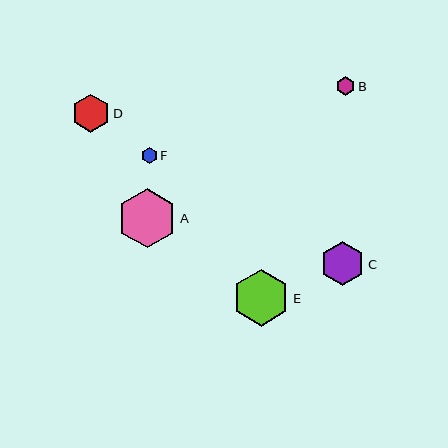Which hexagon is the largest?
Hexagon A is the largest with a size of approximately 59 pixels.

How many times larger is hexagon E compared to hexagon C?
Hexagon E is approximately 1.3 times the size of hexagon C.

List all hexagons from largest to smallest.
From largest to smallest: A, E, C, D, B, F.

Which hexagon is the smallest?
Hexagon F is the smallest with a size of approximately 15 pixels.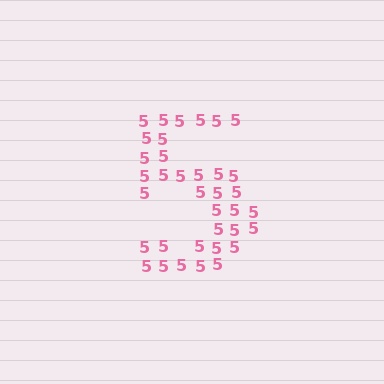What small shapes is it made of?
It is made of small digit 5's.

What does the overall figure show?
The overall figure shows the digit 5.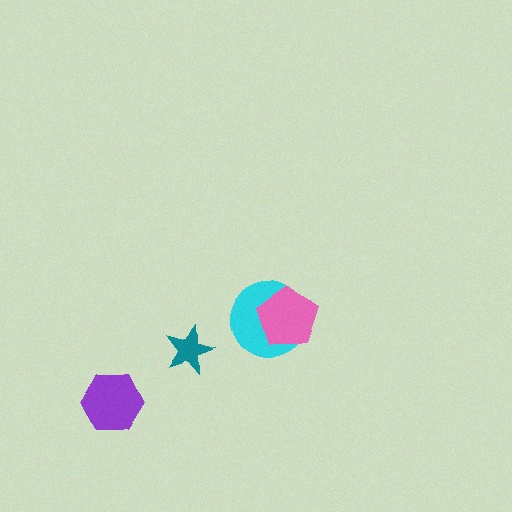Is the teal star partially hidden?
No, no other shape covers it.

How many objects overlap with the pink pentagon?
1 object overlaps with the pink pentagon.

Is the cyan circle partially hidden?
Yes, it is partially covered by another shape.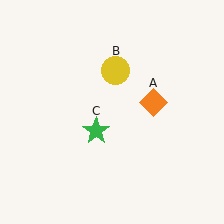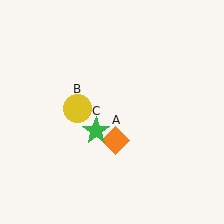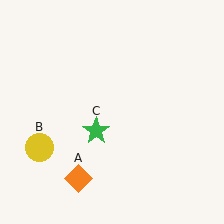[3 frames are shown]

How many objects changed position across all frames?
2 objects changed position: orange diamond (object A), yellow circle (object B).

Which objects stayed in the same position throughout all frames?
Green star (object C) remained stationary.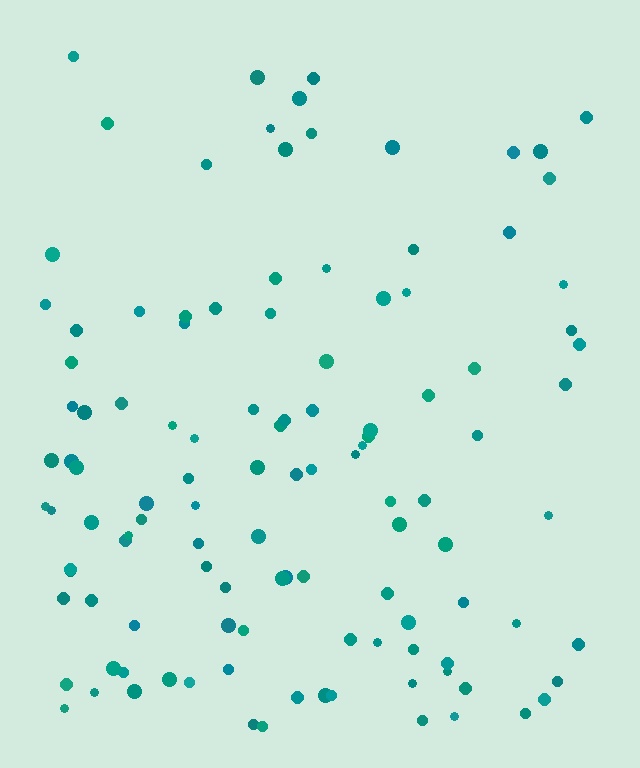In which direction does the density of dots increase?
From top to bottom, with the bottom side densest.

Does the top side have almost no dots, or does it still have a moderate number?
Still a moderate number, just noticeably fewer than the bottom.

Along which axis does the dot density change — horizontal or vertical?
Vertical.